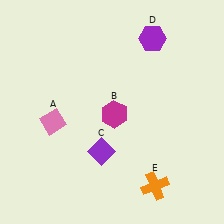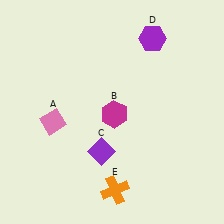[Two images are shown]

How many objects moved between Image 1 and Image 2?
1 object moved between the two images.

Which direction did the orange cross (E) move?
The orange cross (E) moved left.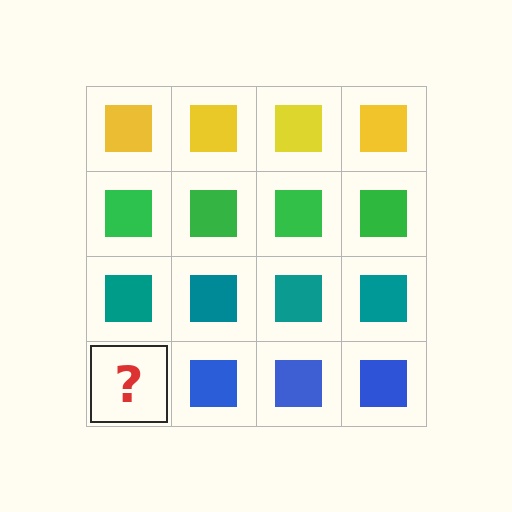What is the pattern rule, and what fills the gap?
The rule is that each row has a consistent color. The gap should be filled with a blue square.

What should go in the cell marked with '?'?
The missing cell should contain a blue square.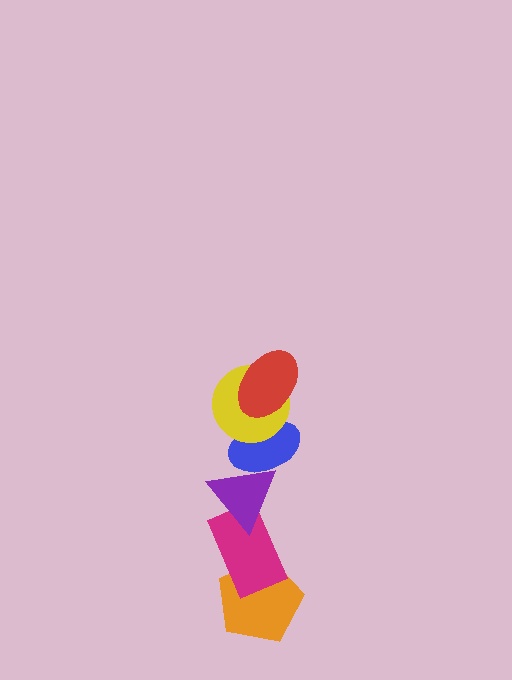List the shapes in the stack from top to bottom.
From top to bottom: the red ellipse, the yellow circle, the blue ellipse, the purple triangle, the magenta rectangle, the orange pentagon.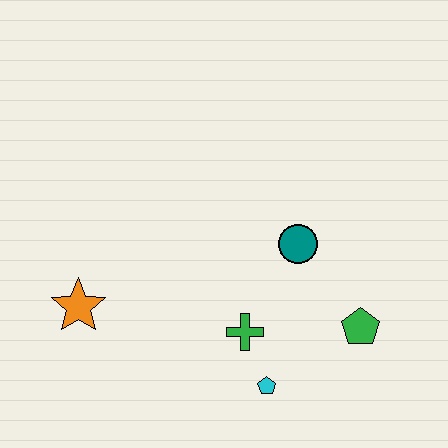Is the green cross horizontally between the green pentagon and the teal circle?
No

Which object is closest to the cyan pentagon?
The green cross is closest to the cyan pentagon.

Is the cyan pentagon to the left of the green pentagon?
Yes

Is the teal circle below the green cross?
No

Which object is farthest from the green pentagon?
The orange star is farthest from the green pentagon.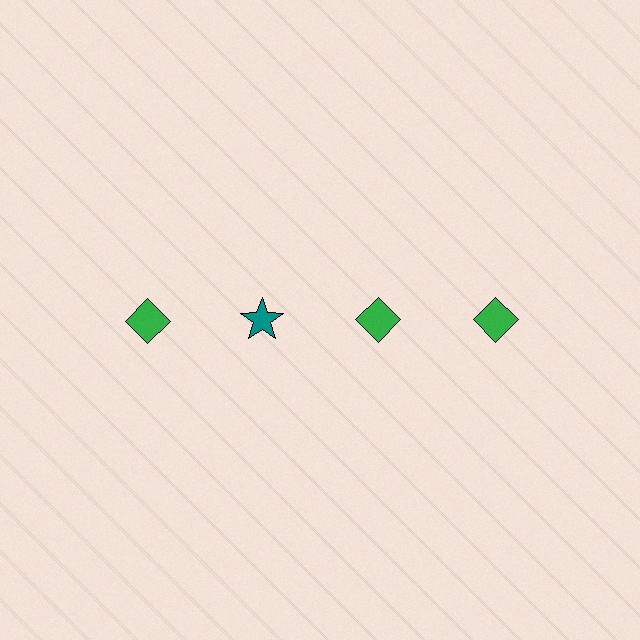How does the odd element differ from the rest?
It differs in both color (teal instead of green) and shape (star instead of diamond).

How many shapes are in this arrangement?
There are 4 shapes arranged in a grid pattern.